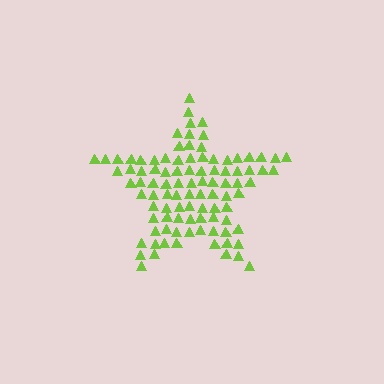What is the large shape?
The large shape is a star.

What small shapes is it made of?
It is made of small triangles.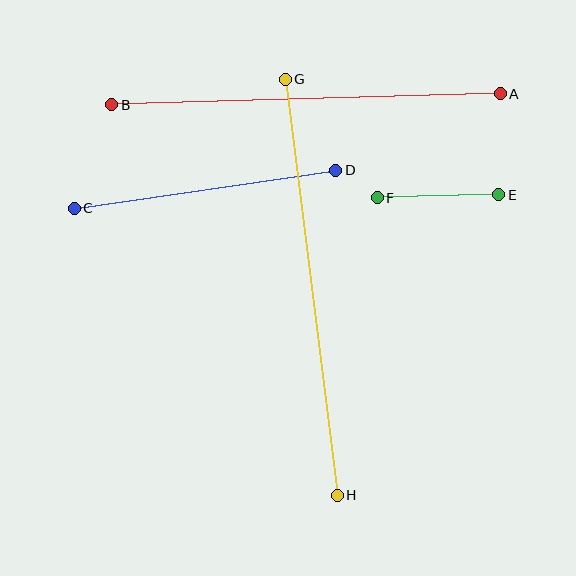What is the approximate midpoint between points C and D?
The midpoint is at approximately (205, 189) pixels.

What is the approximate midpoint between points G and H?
The midpoint is at approximately (311, 287) pixels.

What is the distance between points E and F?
The distance is approximately 122 pixels.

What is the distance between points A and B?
The distance is approximately 389 pixels.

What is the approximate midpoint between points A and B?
The midpoint is at approximately (306, 99) pixels.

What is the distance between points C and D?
The distance is approximately 264 pixels.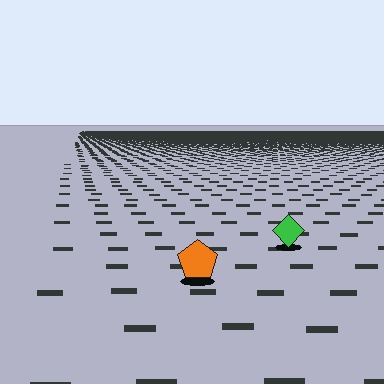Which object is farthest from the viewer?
The green diamond is farthest from the viewer. It appears smaller and the ground texture around it is denser.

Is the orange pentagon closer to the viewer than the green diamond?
Yes. The orange pentagon is closer — you can tell from the texture gradient: the ground texture is coarser near it.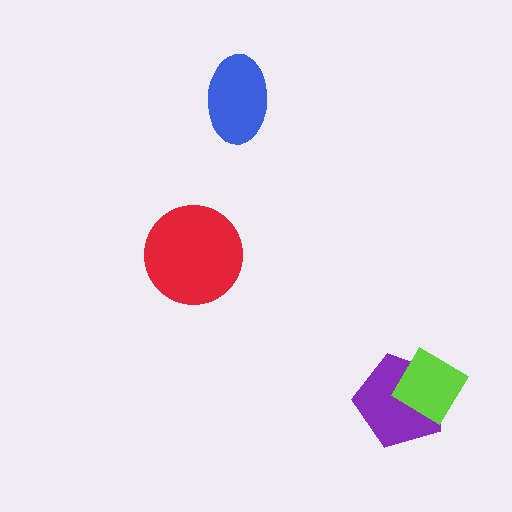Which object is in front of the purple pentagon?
The lime diamond is in front of the purple pentagon.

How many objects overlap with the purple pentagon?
1 object overlaps with the purple pentagon.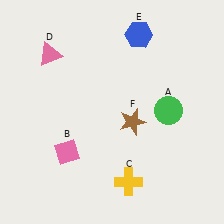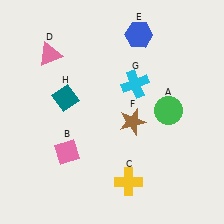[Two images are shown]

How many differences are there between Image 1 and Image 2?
There are 2 differences between the two images.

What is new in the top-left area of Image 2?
A teal diamond (H) was added in the top-left area of Image 2.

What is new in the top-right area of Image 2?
A cyan cross (G) was added in the top-right area of Image 2.